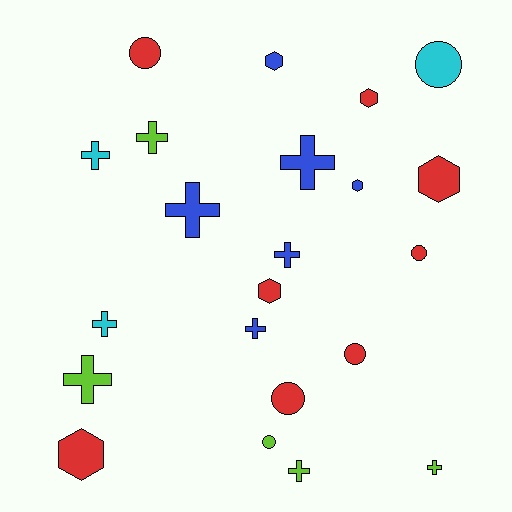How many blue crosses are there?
There are 4 blue crosses.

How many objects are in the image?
There are 22 objects.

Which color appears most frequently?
Red, with 8 objects.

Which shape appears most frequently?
Cross, with 10 objects.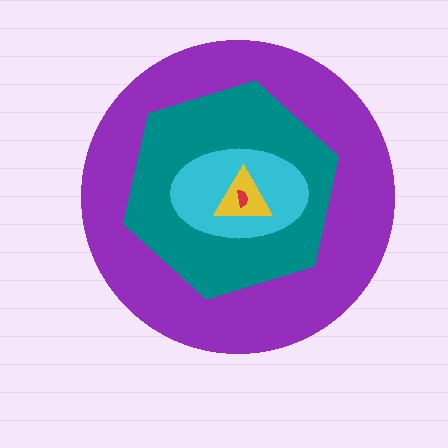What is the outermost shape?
The purple circle.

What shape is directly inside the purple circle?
The teal hexagon.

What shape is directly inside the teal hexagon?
The cyan ellipse.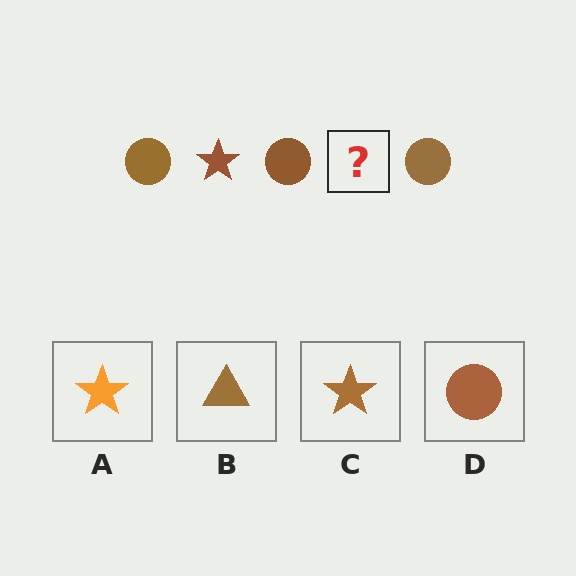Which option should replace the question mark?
Option C.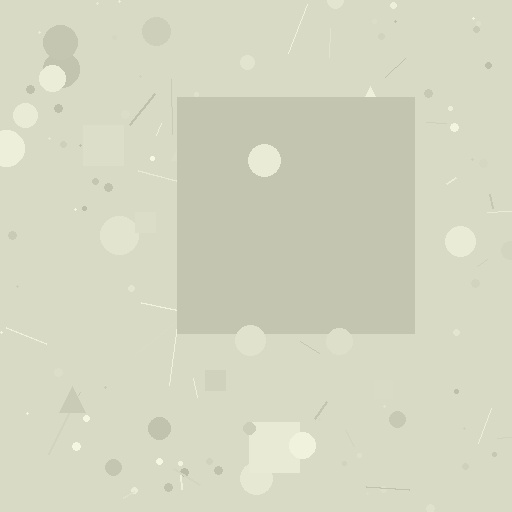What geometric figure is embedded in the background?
A square is embedded in the background.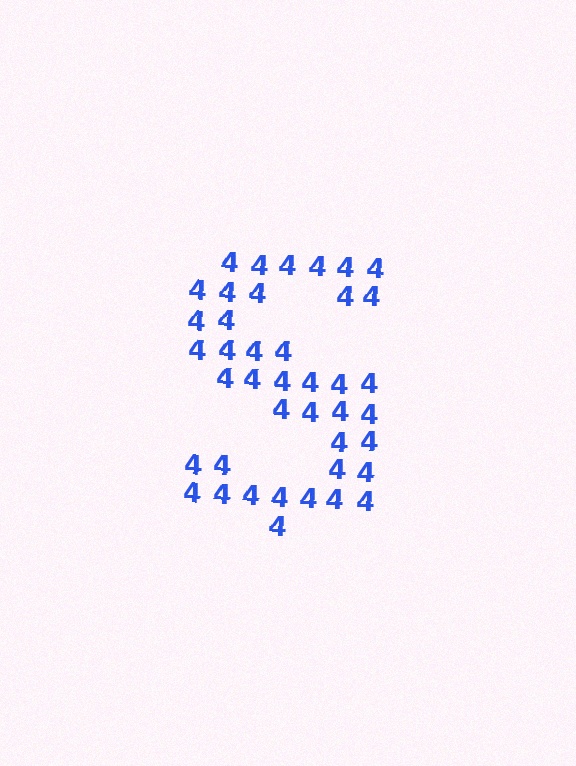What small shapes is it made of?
It is made of small digit 4's.